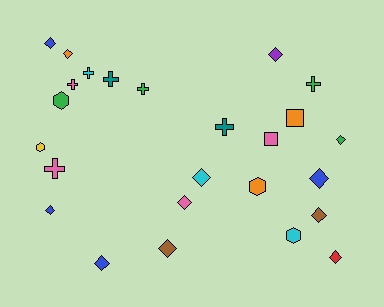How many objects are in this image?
There are 25 objects.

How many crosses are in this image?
There are 7 crosses.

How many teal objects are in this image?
There are 2 teal objects.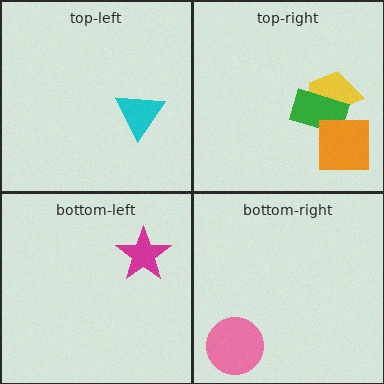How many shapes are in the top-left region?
1.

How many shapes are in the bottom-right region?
1.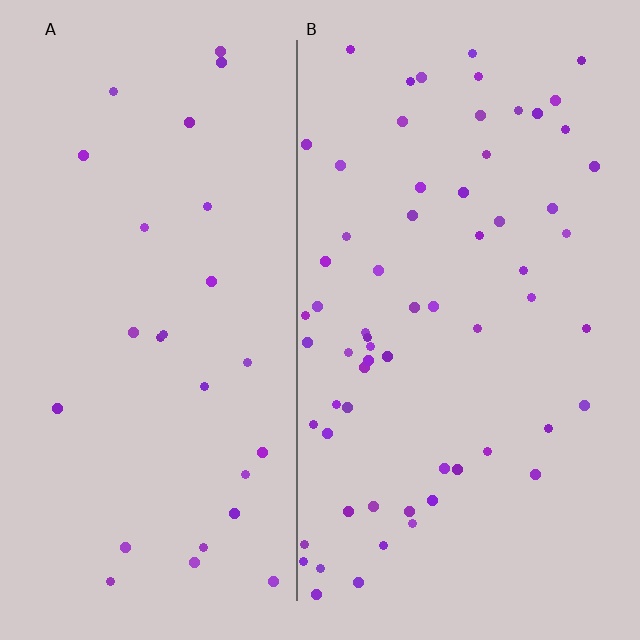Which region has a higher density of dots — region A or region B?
B (the right).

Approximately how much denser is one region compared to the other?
Approximately 2.4× — region B over region A.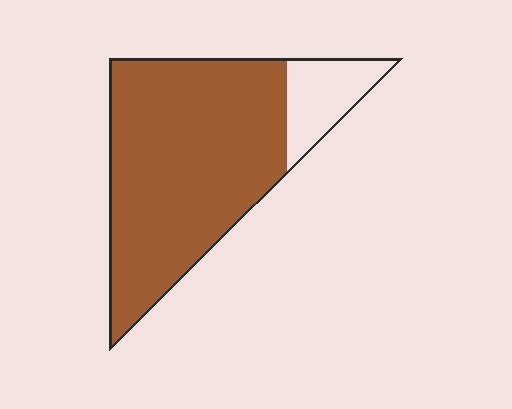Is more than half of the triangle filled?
Yes.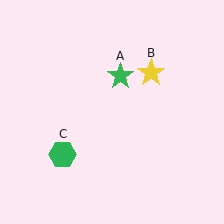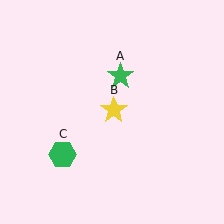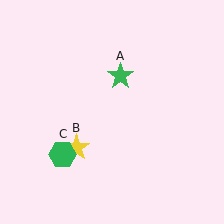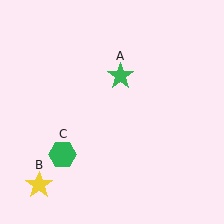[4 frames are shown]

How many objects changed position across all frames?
1 object changed position: yellow star (object B).